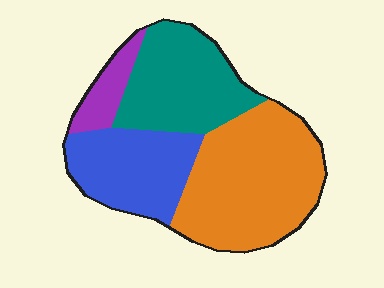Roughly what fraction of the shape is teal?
Teal takes up between a quarter and a half of the shape.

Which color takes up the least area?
Purple, at roughly 10%.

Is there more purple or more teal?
Teal.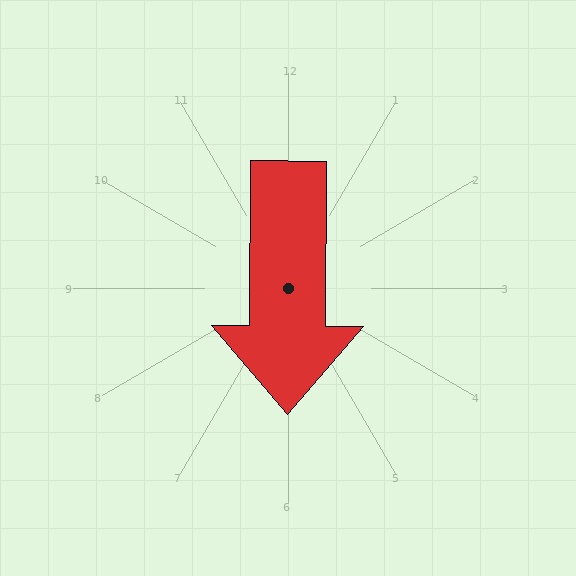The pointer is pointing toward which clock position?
Roughly 6 o'clock.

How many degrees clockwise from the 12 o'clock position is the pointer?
Approximately 180 degrees.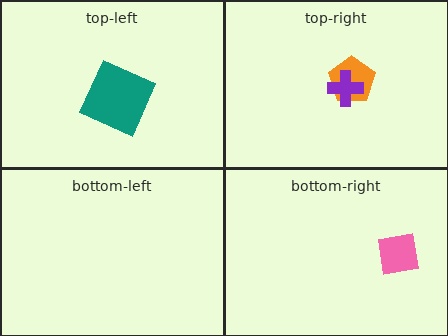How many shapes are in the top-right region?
2.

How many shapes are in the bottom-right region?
1.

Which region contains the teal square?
The top-left region.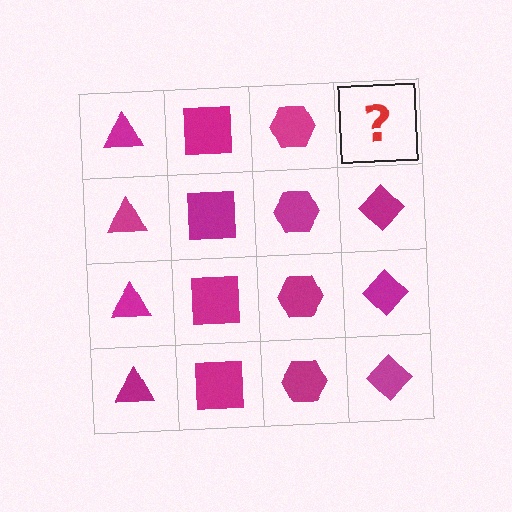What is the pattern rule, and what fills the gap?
The rule is that each column has a consistent shape. The gap should be filled with a magenta diamond.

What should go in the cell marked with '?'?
The missing cell should contain a magenta diamond.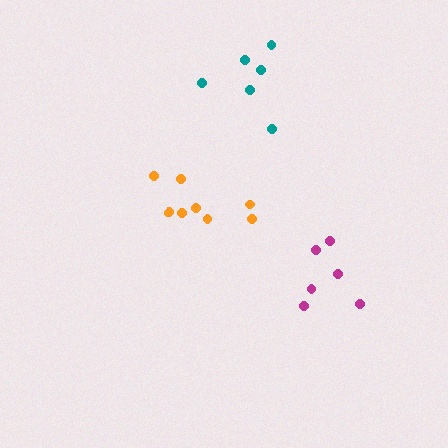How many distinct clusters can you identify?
There are 3 distinct clusters.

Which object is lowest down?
The magenta cluster is bottommost.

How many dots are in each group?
Group 1: 8 dots, Group 2: 6 dots, Group 3: 6 dots (20 total).